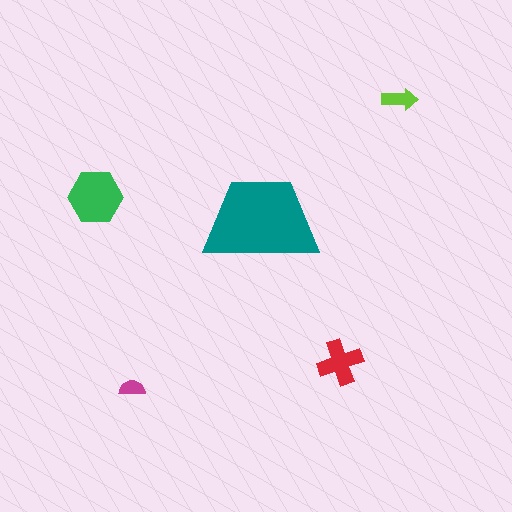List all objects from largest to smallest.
The teal trapezoid, the green hexagon, the red cross, the lime arrow, the magenta semicircle.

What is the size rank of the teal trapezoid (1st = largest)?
1st.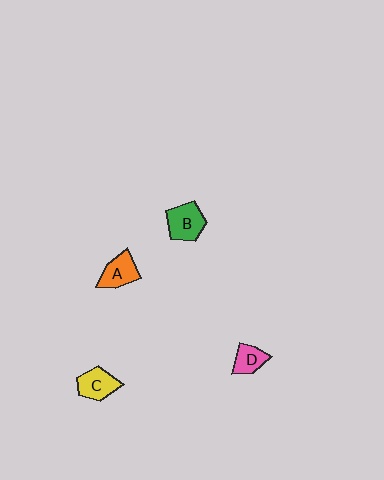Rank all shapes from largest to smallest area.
From largest to smallest: B (green), C (yellow), A (orange), D (pink).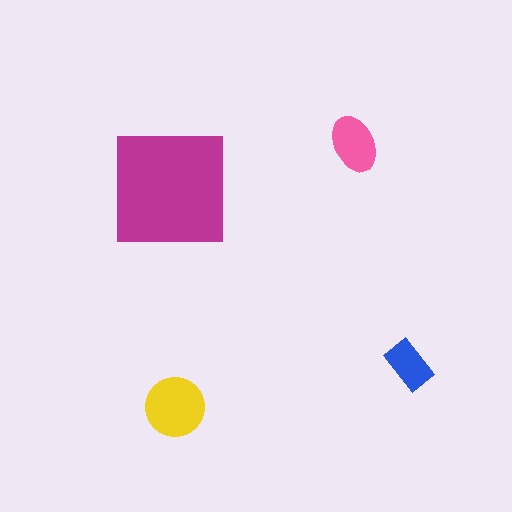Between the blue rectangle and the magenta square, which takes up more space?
The magenta square.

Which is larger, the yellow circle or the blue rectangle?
The yellow circle.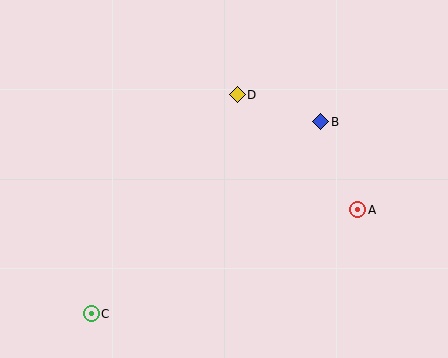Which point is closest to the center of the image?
Point D at (237, 95) is closest to the center.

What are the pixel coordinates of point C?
Point C is at (91, 314).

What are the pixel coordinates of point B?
Point B is at (321, 122).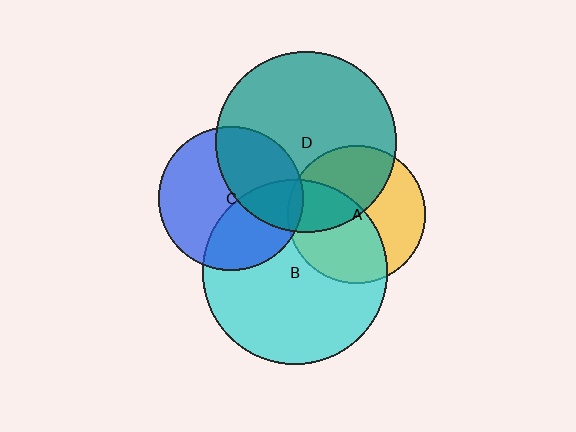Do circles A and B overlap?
Yes.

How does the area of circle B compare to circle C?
Approximately 1.6 times.